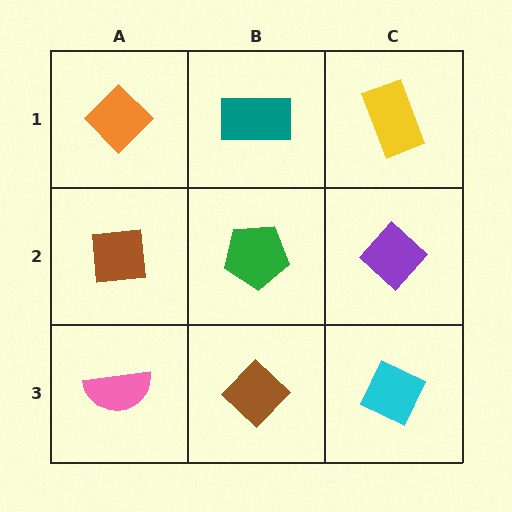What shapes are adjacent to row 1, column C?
A purple diamond (row 2, column C), a teal rectangle (row 1, column B).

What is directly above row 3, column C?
A purple diamond.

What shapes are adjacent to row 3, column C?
A purple diamond (row 2, column C), a brown diamond (row 3, column B).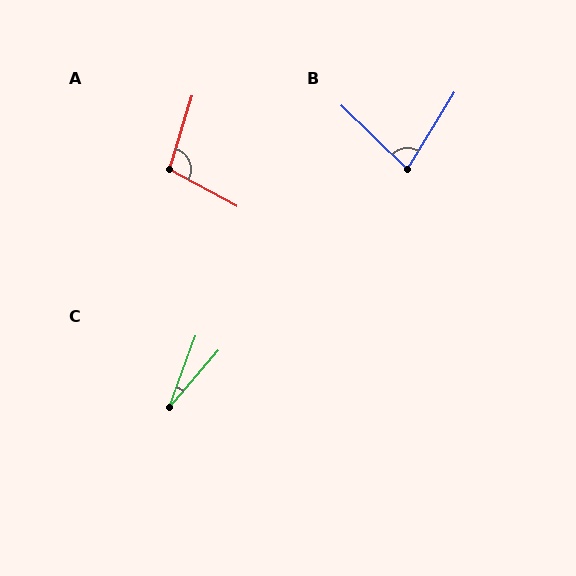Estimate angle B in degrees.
Approximately 78 degrees.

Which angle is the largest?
A, at approximately 102 degrees.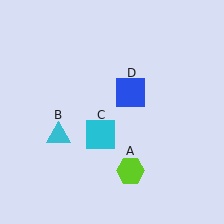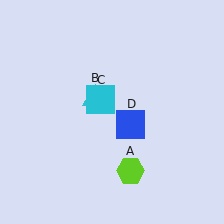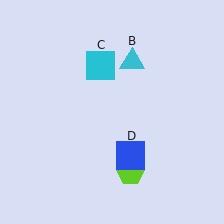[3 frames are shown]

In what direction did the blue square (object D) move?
The blue square (object D) moved down.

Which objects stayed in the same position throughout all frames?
Lime hexagon (object A) remained stationary.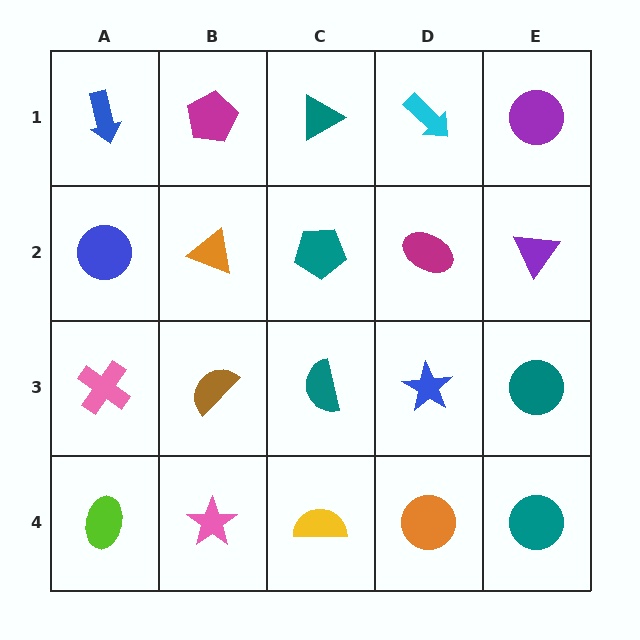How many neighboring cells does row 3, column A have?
3.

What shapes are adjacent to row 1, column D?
A magenta ellipse (row 2, column D), a teal triangle (row 1, column C), a purple circle (row 1, column E).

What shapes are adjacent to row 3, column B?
An orange triangle (row 2, column B), a pink star (row 4, column B), a pink cross (row 3, column A), a teal semicircle (row 3, column C).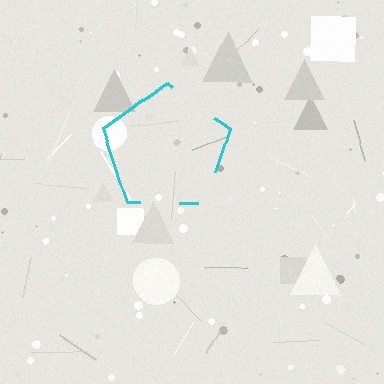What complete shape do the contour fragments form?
The contour fragments form a pentagon.